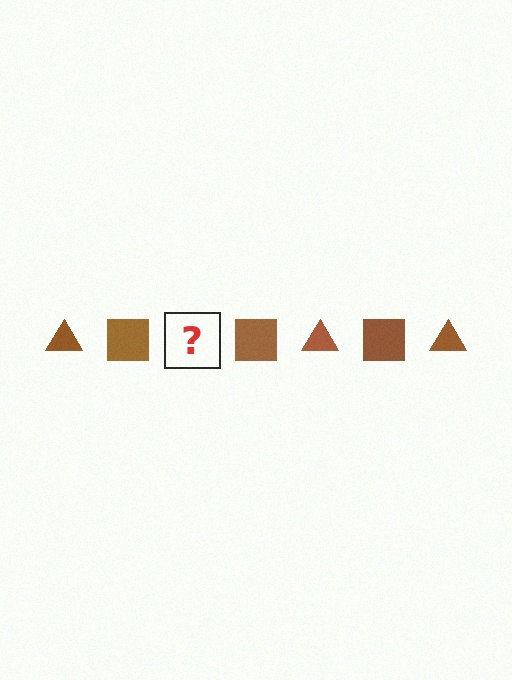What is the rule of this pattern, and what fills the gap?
The rule is that the pattern cycles through triangle, square shapes in brown. The gap should be filled with a brown triangle.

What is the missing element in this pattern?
The missing element is a brown triangle.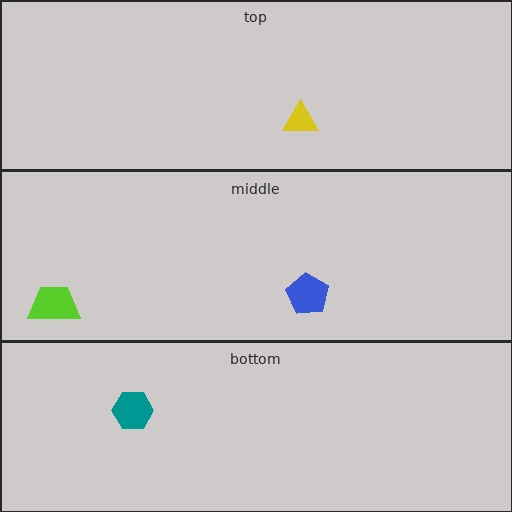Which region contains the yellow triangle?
The top region.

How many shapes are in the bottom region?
1.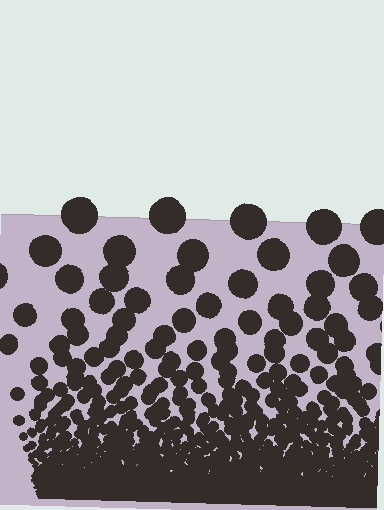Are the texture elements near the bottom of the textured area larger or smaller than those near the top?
Smaller. The gradient is inverted — elements near the bottom are smaller and denser.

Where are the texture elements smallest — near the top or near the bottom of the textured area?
Near the bottom.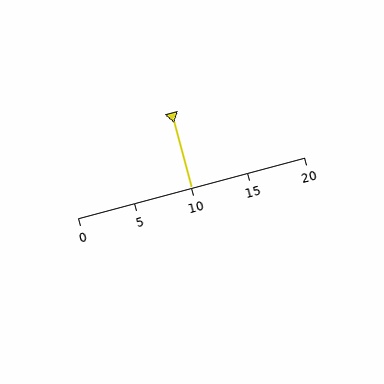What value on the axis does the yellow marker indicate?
The marker indicates approximately 10.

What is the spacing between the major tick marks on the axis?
The major ticks are spaced 5 apart.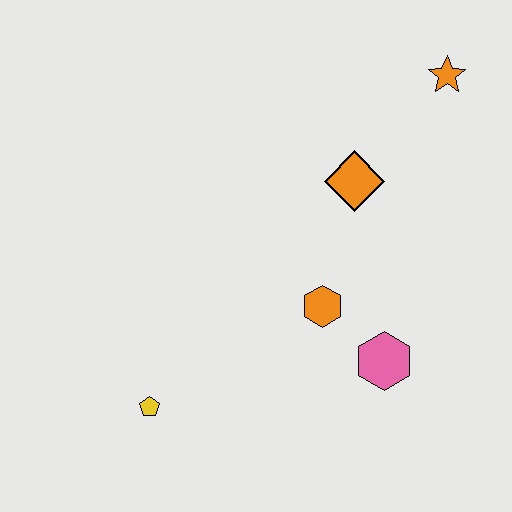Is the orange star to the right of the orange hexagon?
Yes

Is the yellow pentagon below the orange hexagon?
Yes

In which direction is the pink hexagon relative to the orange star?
The pink hexagon is below the orange star.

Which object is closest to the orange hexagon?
The pink hexagon is closest to the orange hexagon.